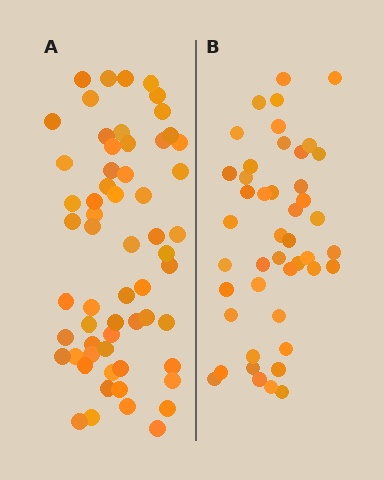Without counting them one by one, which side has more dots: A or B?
Region A (the left region) has more dots.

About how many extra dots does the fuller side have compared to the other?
Region A has approximately 15 more dots than region B.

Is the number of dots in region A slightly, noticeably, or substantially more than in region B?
Region A has noticeably more, but not dramatically so. The ratio is roughly 1.3 to 1.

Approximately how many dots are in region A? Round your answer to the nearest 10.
About 60 dots.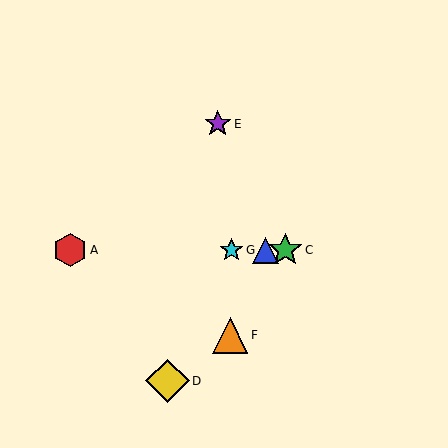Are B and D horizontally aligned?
No, B is at y≈250 and D is at y≈381.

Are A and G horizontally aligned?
Yes, both are at y≈250.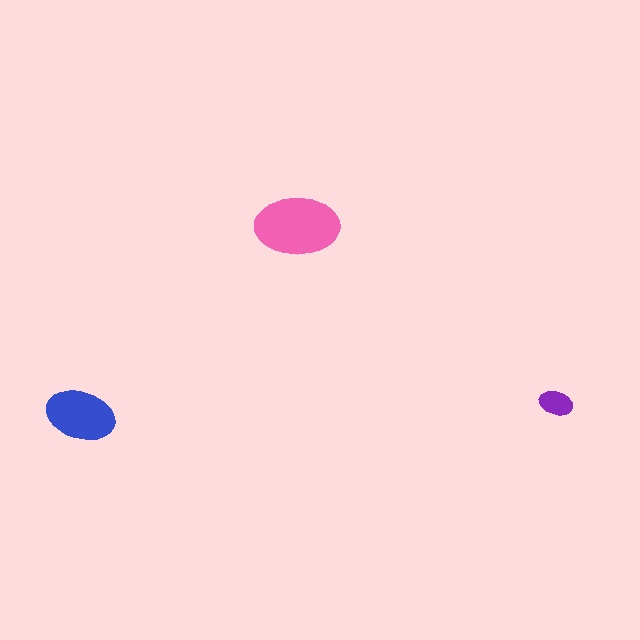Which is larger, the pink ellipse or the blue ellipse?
The pink one.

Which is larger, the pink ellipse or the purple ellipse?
The pink one.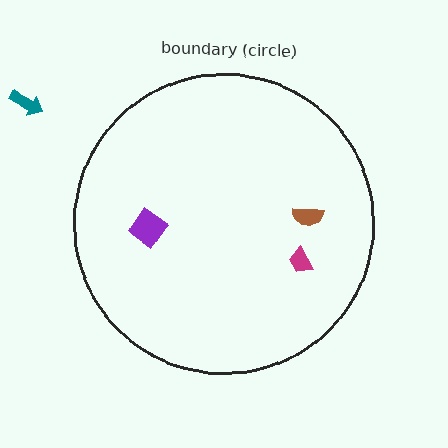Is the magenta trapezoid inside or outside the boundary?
Inside.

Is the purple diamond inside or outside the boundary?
Inside.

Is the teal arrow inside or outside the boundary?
Outside.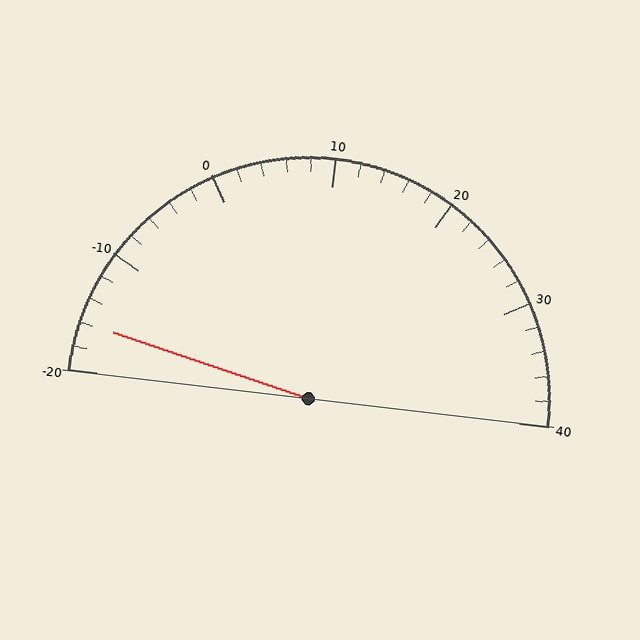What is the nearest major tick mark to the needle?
The nearest major tick mark is -20.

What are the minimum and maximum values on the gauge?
The gauge ranges from -20 to 40.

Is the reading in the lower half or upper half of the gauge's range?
The reading is in the lower half of the range (-20 to 40).